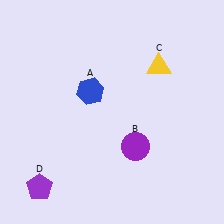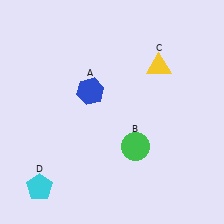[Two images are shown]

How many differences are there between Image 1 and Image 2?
There are 2 differences between the two images.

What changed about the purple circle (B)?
In Image 1, B is purple. In Image 2, it changed to green.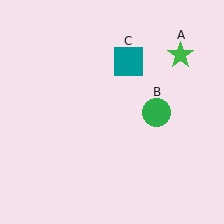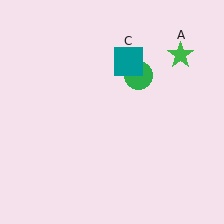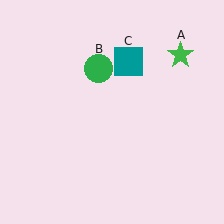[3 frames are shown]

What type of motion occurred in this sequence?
The green circle (object B) rotated counterclockwise around the center of the scene.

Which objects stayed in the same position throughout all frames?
Green star (object A) and teal square (object C) remained stationary.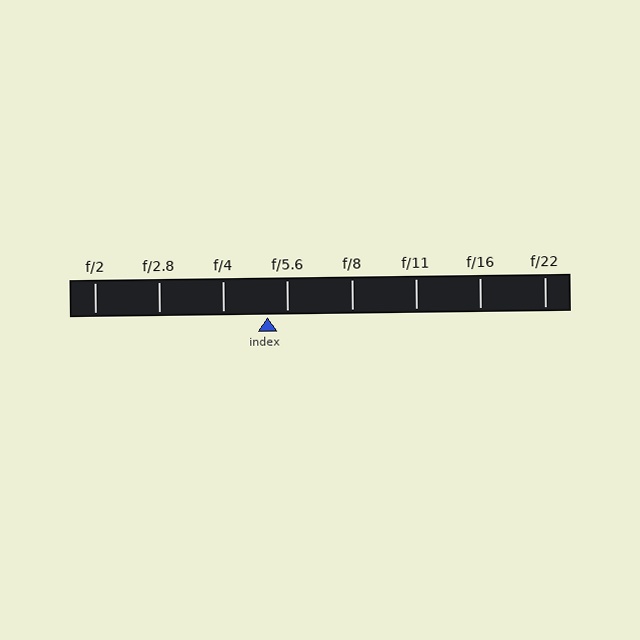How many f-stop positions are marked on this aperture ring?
There are 8 f-stop positions marked.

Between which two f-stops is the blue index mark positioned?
The index mark is between f/4 and f/5.6.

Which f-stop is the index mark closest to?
The index mark is closest to f/5.6.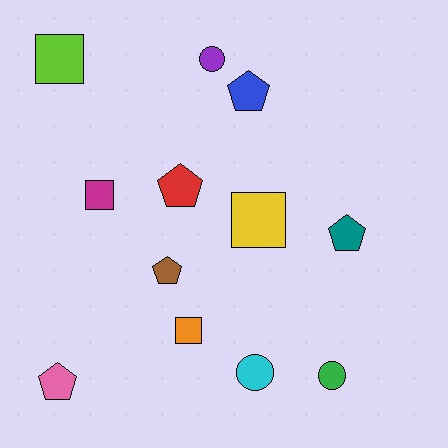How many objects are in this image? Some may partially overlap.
There are 12 objects.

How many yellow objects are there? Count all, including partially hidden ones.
There is 1 yellow object.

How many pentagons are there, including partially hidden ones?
There are 5 pentagons.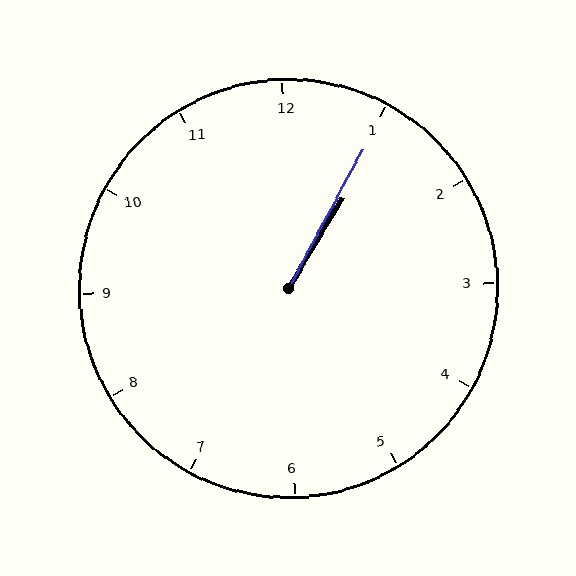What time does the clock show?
1:05.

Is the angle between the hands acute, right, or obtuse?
It is acute.